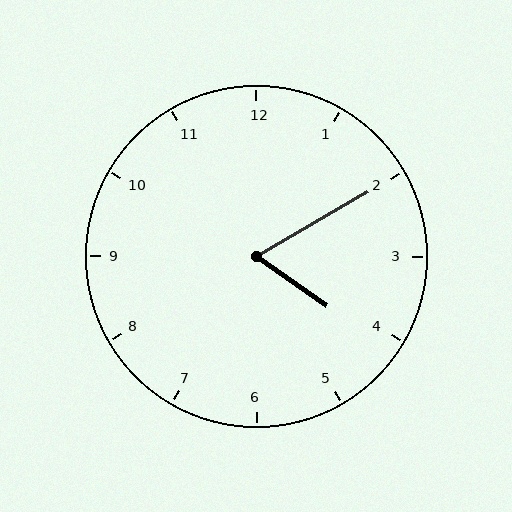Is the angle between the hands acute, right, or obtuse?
It is acute.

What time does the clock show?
4:10.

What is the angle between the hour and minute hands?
Approximately 65 degrees.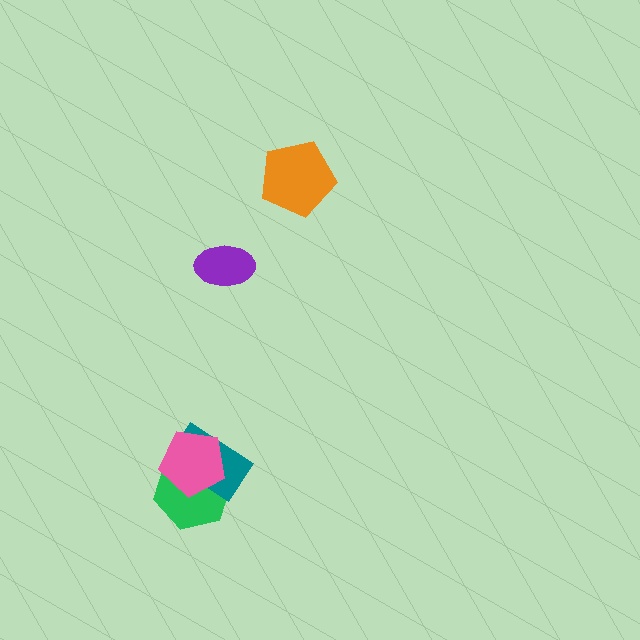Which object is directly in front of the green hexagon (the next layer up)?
The teal rectangle is directly in front of the green hexagon.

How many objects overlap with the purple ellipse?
0 objects overlap with the purple ellipse.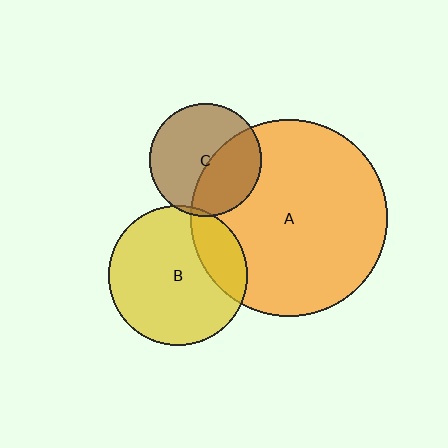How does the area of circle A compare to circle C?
Approximately 3.1 times.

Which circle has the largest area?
Circle A (orange).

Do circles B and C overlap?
Yes.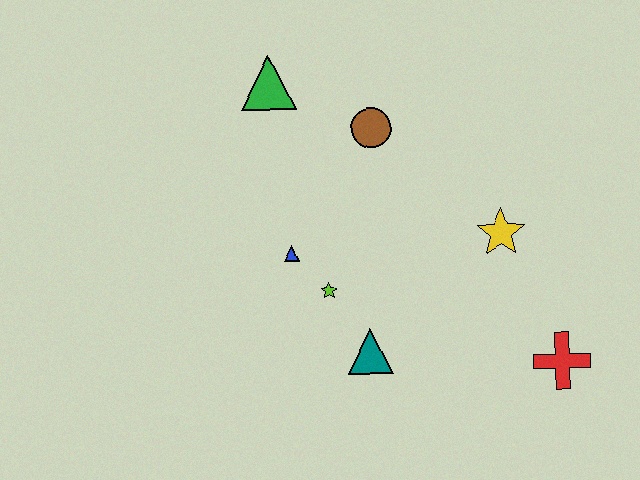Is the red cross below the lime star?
Yes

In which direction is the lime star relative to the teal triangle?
The lime star is above the teal triangle.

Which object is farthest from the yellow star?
The green triangle is farthest from the yellow star.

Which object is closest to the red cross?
The yellow star is closest to the red cross.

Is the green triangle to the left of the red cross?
Yes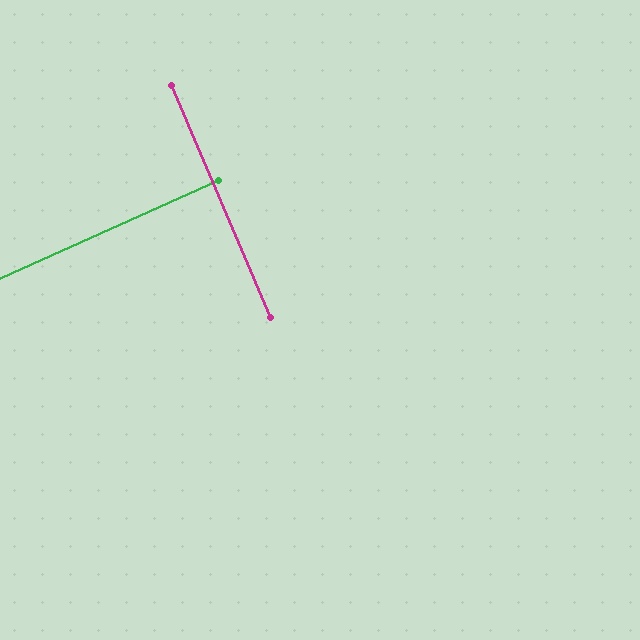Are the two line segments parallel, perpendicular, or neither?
Perpendicular — they meet at approximately 89°.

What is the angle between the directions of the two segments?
Approximately 89 degrees.